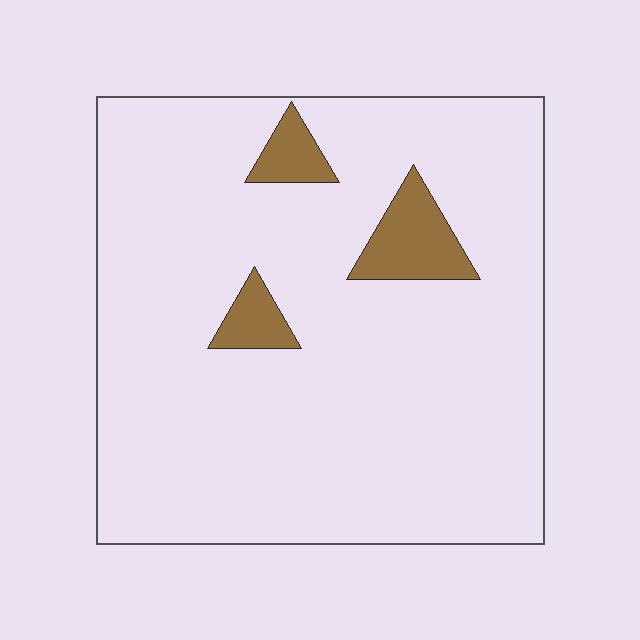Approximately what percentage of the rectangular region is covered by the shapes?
Approximately 10%.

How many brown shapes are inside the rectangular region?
3.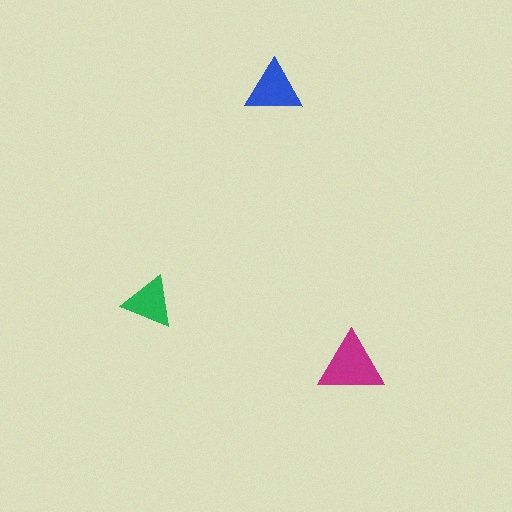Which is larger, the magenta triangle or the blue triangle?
The magenta one.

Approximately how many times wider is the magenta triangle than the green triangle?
About 1.5 times wider.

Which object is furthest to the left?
The green triangle is leftmost.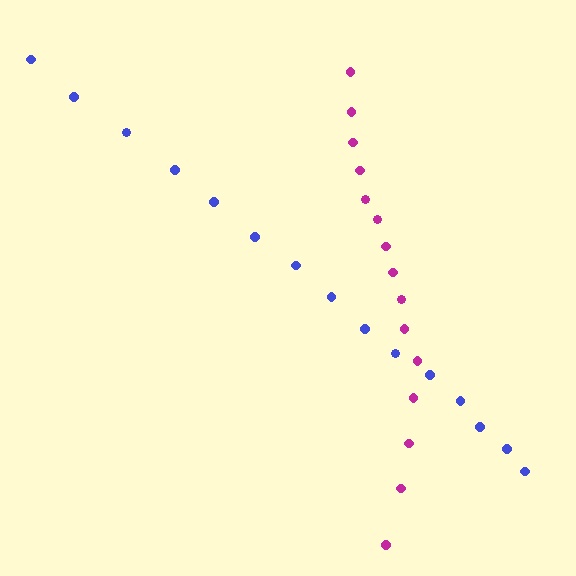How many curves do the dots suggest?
There are 2 distinct paths.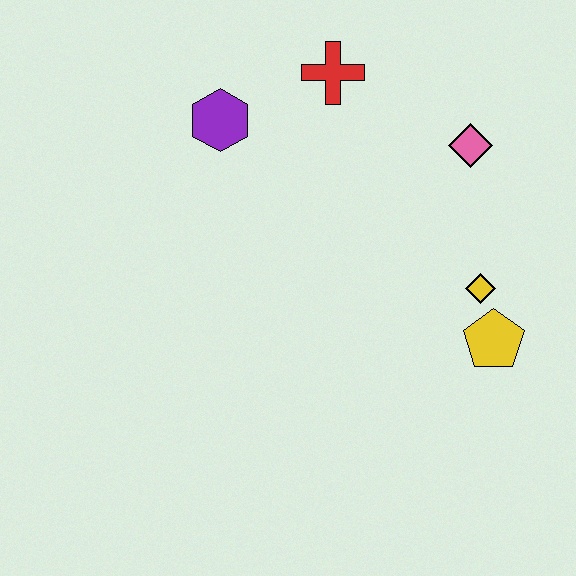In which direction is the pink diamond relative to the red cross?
The pink diamond is to the right of the red cross.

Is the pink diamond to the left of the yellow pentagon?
Yes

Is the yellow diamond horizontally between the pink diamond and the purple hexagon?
No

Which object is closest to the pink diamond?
The yellow diamond is closest to the pink diamond.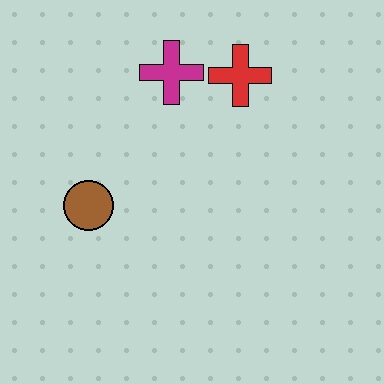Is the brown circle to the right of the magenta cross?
No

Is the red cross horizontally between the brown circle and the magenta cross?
No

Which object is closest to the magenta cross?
The red cross is closest to the magenta cross.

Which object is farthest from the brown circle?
The red cross is farthest from the brown circle.